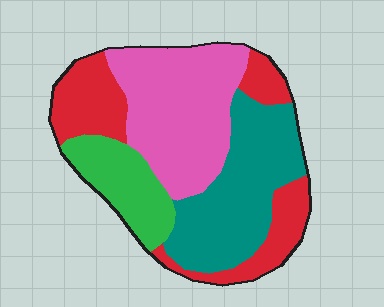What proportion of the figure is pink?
Pink takes up about one third (1/3) of the figure.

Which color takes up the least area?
Green, at roughly 15%.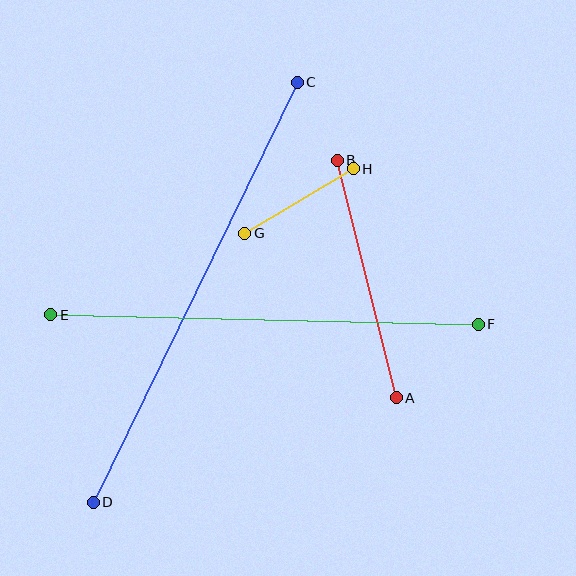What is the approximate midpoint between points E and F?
The midpoint is at approximately (265, 319) pixels.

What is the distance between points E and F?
The distance is approximately 427 pixels.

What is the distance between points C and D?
The distance is approximately 467 pixels.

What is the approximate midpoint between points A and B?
The midpoint is at approximately (367, 279) pixels.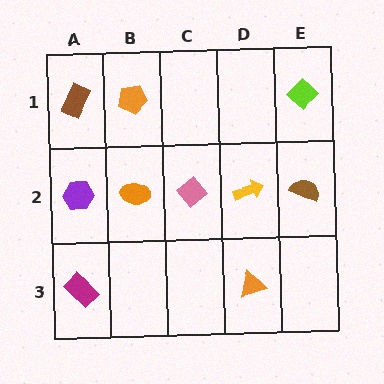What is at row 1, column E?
A lime diamond.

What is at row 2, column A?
A purple hexagon.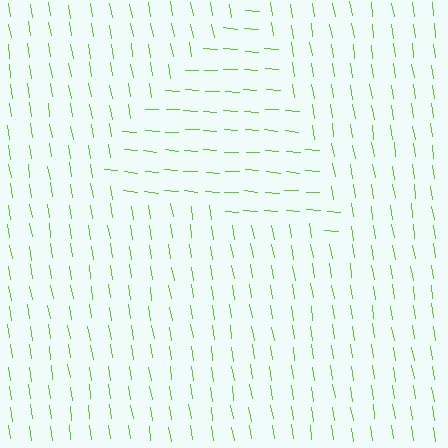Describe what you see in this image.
The image is filled with small lime line segments. A triangle region in the image has lines oriented differently from the surrounding lines, creating a visible texture boundary.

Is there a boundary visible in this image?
Yes, there is a texture boundary formed by a change in line orientation.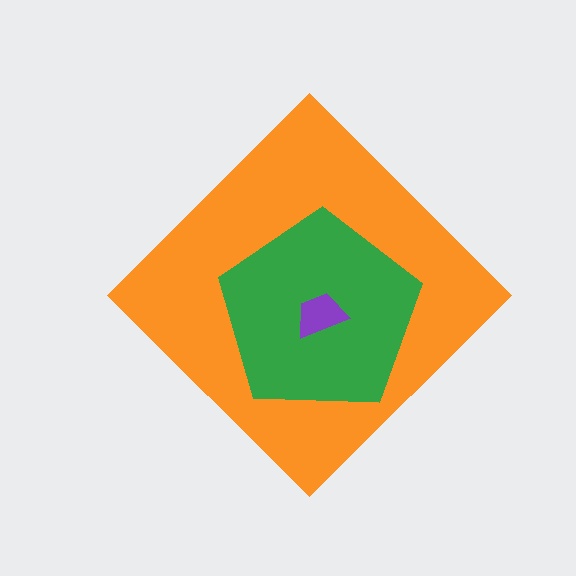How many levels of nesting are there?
3.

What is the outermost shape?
The orange diamond.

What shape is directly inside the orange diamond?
The green pentagon.